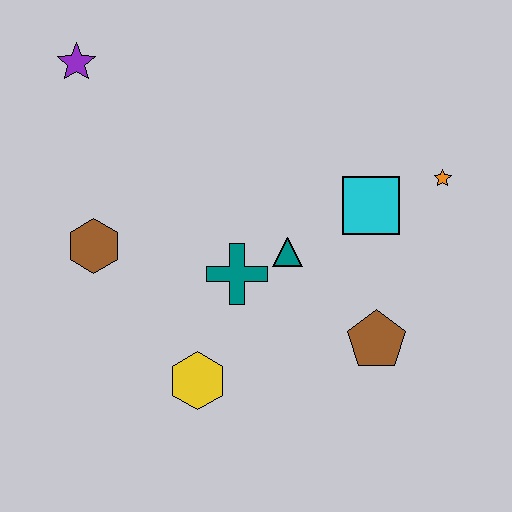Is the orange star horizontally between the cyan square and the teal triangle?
No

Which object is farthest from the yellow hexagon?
The purple star is farthest from the yellow hexagon.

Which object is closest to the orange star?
The cyan square is closest to the orange star.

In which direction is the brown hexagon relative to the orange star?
The brown hexagon is to the left of the orange star.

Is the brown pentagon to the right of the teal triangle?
Yes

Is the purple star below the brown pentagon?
No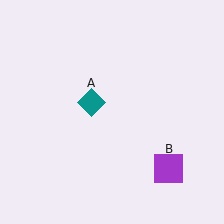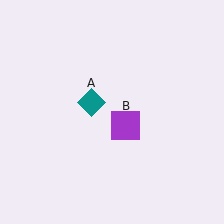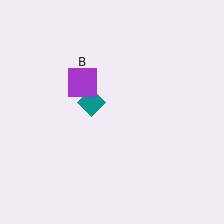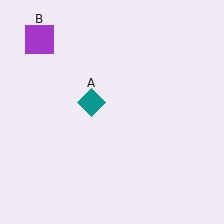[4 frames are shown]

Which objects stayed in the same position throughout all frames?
Teal diamond (object A) remained stationary.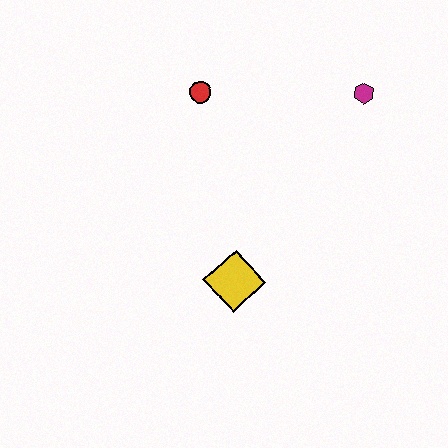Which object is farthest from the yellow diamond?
The magenta hexagon is farthest from the yellow diamond.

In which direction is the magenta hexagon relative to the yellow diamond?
The magenta hexagon is above the yellow diamond.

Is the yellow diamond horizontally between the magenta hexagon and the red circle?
Yes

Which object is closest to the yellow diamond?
The red circle is closest to the yellow diamond.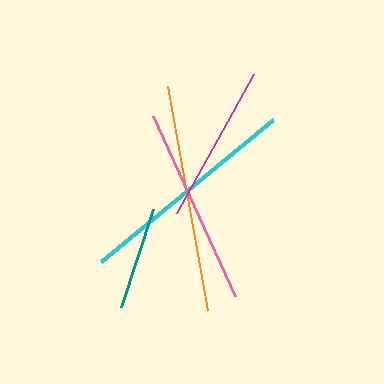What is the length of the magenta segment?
The magenta segment is approximately 159 pixels long.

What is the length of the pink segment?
The pink segment is approximately 197 pixels long.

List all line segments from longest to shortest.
From longest to shortest: orange, cyan, pink, magenta, teal.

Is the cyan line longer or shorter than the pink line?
The cyan line is longer than the pink line.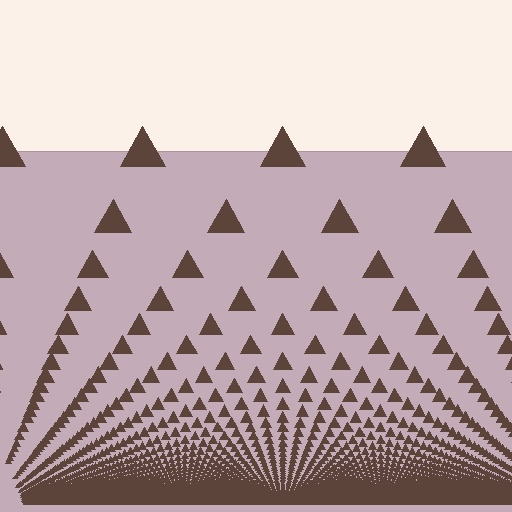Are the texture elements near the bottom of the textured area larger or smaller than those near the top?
Smaller. The gradient is inverted — elements near the bottom are smaller and denser.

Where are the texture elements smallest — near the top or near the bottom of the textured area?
Near the bottom.